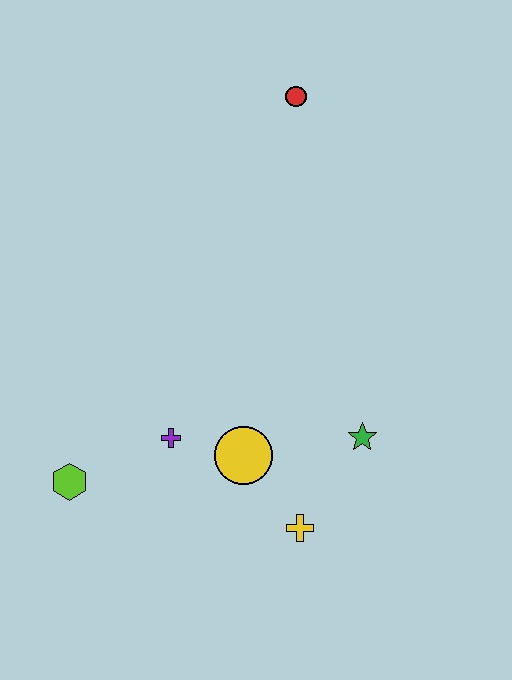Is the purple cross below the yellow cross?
No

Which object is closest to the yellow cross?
The yellow circle is closest to the yellow cross.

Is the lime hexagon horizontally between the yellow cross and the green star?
No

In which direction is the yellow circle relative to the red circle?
The yellow circle is below the red circle.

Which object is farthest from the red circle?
The lime hexagon is farthest from the red circle.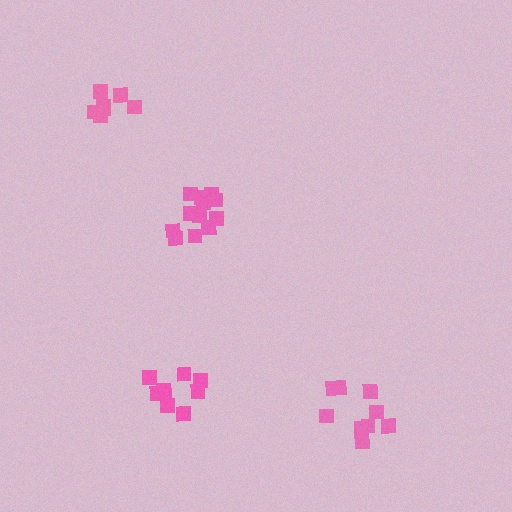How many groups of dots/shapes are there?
There are 4 groups.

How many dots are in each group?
Group 1: 8 dots, Group 2: 12 dots, Group 3: 9 dots, Group 4: 7 dots (36 total).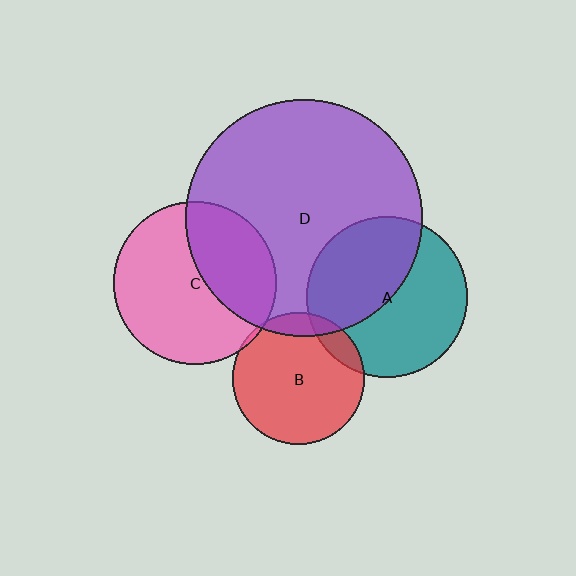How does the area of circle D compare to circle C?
Approximately 2.1 times.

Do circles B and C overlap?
Yes.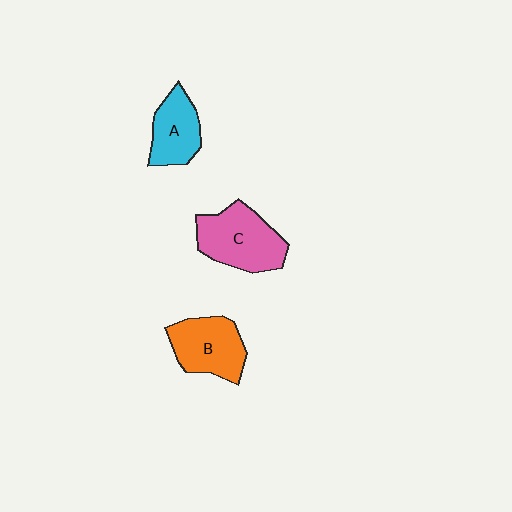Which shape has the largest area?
Shape C (pink).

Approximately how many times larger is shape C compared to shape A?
Approximately 1.4 times.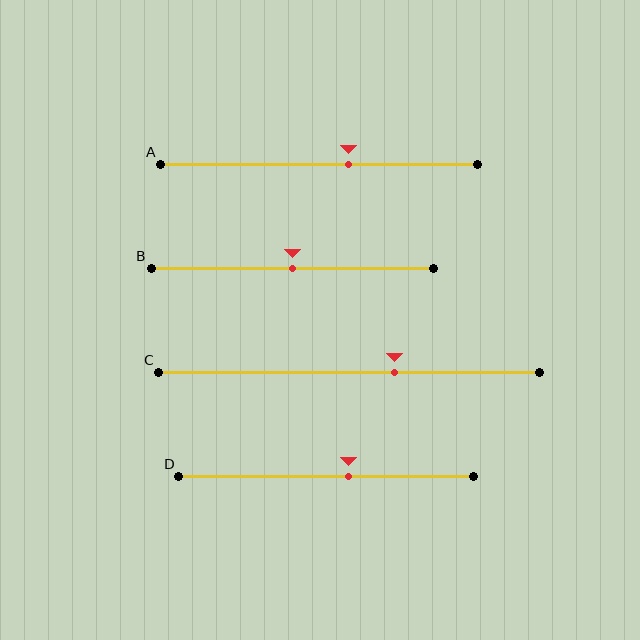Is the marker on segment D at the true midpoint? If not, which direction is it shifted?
No, the marker on segment D is shifted to the right by about 8% of the segment length.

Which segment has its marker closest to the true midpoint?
Segment B has its marker closest to the true midpoint.